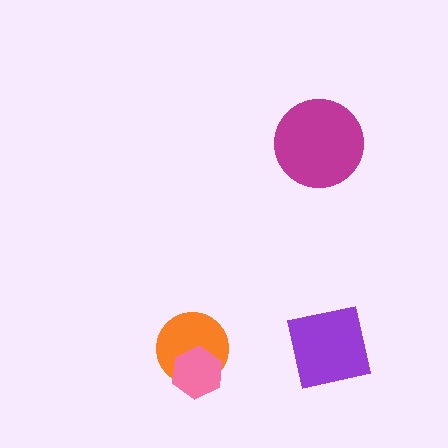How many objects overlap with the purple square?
0 objects overlap with the purple square.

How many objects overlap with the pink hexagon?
1 object overlaps with the pink hexagon.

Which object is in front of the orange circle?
The pink hexagon is in front of the orange circle.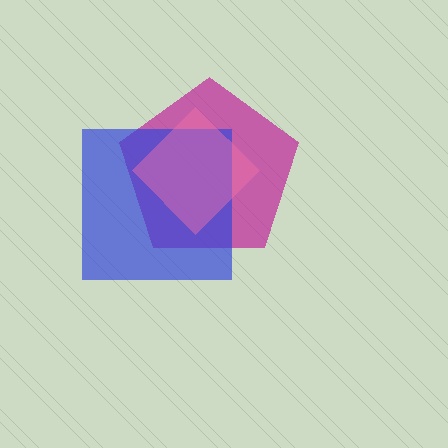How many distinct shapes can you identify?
There are 3 distinct shapes: a magenta pentagon, a blue square, a pink diamond.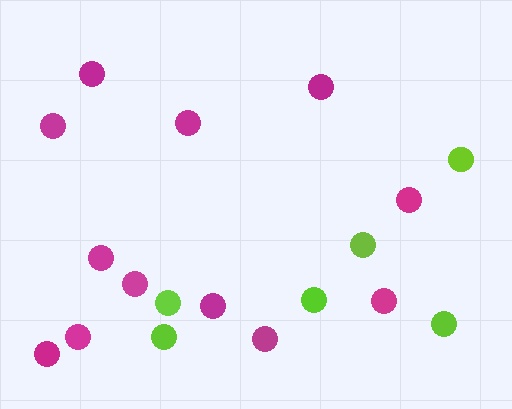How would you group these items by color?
There are 2 groups: one group of magenta circles (12) and one group of lime circles (6).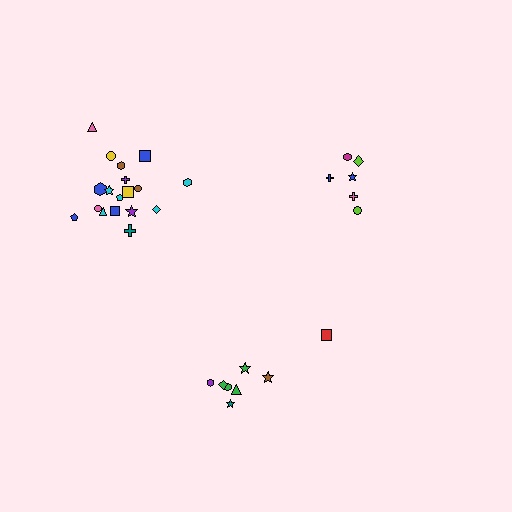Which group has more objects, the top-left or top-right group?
The top-left group.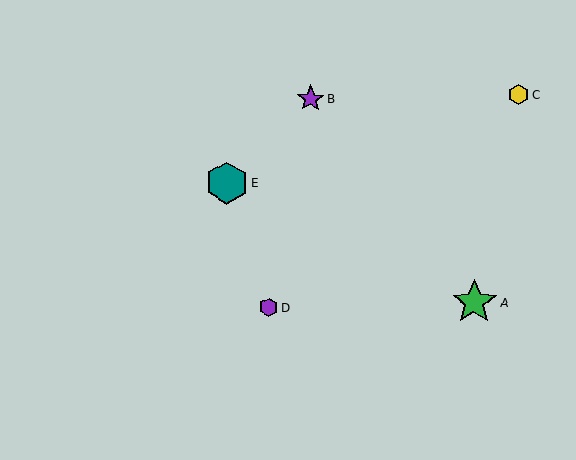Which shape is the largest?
The green star (labeled A) is the largest.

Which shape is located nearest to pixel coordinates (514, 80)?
The yellow hexagon (labeled C) at (519, 95) is nearest to that location.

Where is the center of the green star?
The center of the green star is at (474, 302).